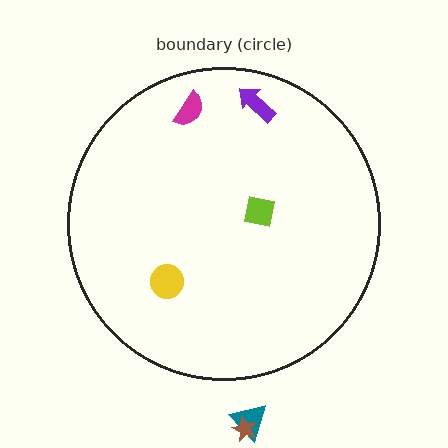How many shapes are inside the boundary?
4 inside, 2 outside.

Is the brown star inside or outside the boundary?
Outside.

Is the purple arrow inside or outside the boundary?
Inside.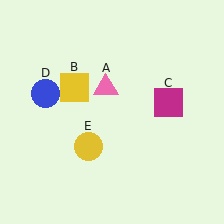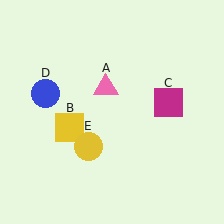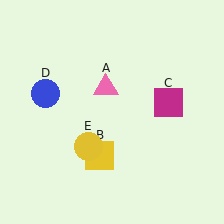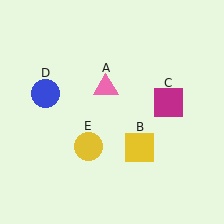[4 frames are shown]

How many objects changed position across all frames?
1 object changed position: yellow square (object B).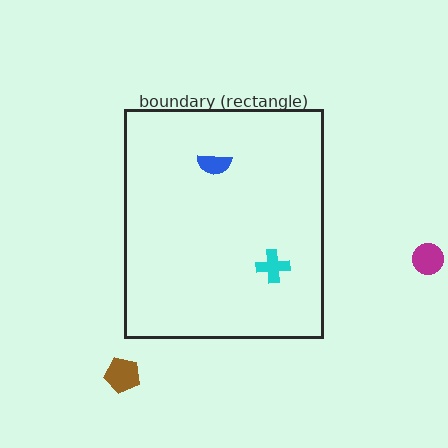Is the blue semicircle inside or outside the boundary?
Inside.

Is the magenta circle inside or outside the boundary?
Outside.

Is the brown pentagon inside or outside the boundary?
Outside.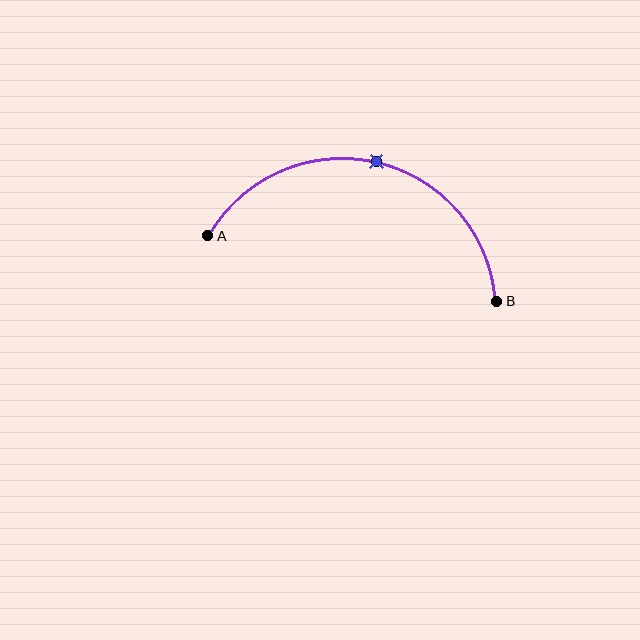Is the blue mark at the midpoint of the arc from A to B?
Yes. The blue mark lies on the arc at equal arc-length from both A and B — it is the arc midpoint.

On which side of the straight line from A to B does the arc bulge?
The arc bulges above the straight line connecting A and B.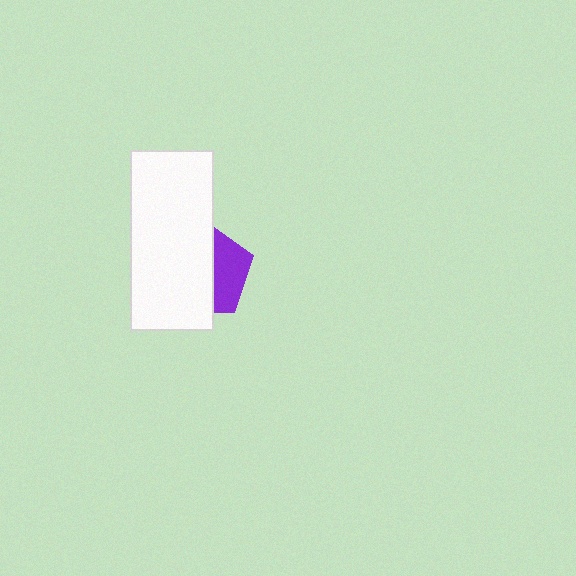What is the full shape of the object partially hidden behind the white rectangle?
The partially hidden object is a purple pentagon.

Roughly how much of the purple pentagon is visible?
A small part of it is visible (roughly 37%).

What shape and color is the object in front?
The object in front is a white rectangle.